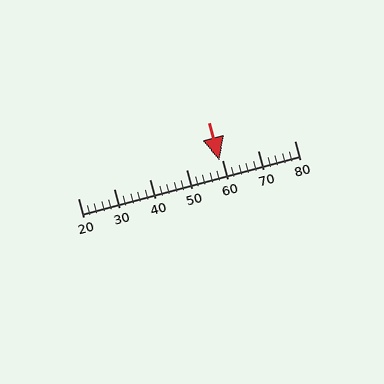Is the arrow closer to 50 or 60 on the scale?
The arrow is closer to 60.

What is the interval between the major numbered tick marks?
The major tick marks are spaced 10 units apart.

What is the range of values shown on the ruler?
The ruler shows values from 20 to 80.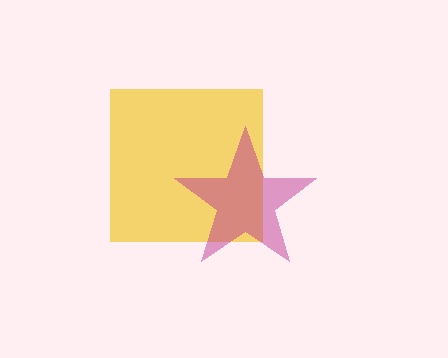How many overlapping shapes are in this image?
There are 2 overlapping shapes in the image.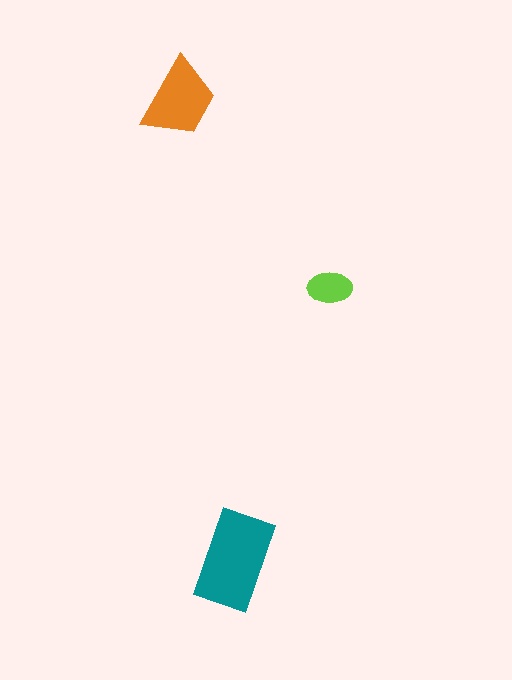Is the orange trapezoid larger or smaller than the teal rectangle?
Smaller.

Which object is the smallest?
The lime ellipse.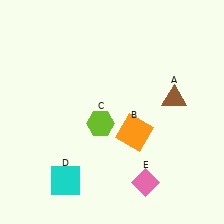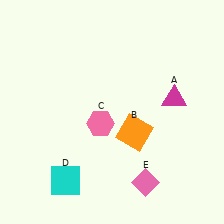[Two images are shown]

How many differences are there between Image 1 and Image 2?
There are 2 differences between the two images.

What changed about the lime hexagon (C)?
In Image 1, C is lime. In Image 2, it changed to pink.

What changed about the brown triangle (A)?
In Image 1, A is brown. In Image 2, it changed to magenta.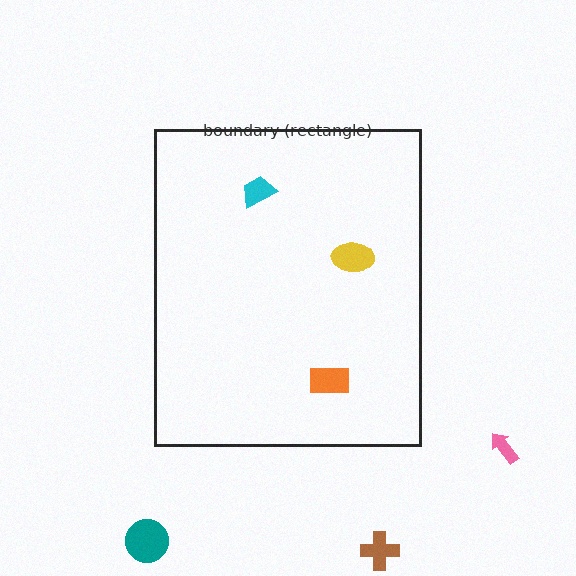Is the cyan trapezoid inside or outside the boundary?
Inside.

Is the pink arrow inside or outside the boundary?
Outside.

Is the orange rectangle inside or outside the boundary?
Inside.